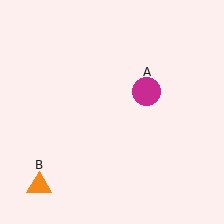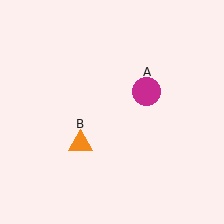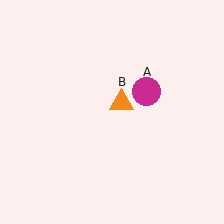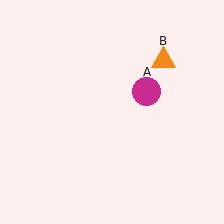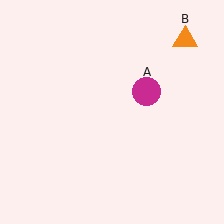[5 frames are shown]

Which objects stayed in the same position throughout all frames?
Magenta circle (object A) remained stationary.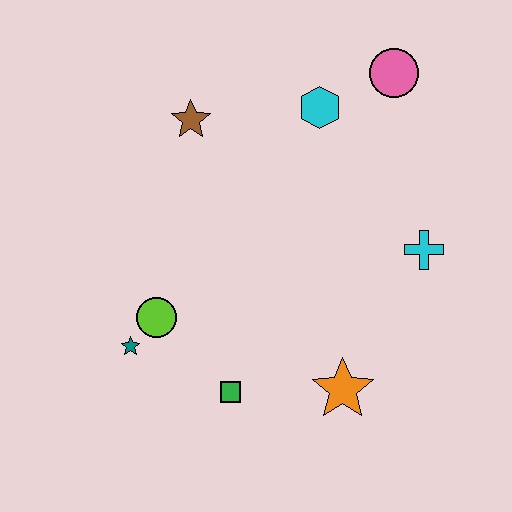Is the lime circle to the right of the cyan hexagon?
No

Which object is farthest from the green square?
The pink circle is farthest from the green square.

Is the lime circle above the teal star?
Yes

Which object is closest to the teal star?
The lime circle is closest to the teal star.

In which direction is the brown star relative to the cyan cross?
The brown star is to the left of the cyan cross.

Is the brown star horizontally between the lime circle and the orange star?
Yes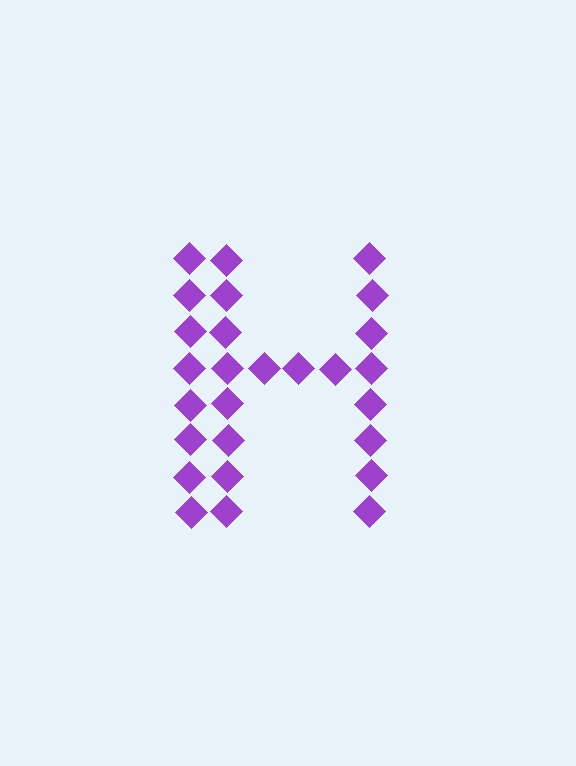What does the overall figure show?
The overall figure shows the letter H.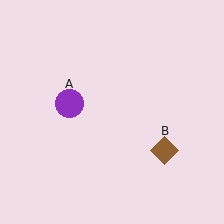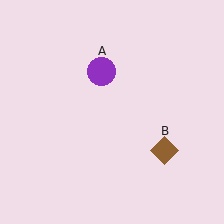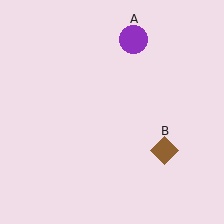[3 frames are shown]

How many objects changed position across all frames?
1 object changed position: purple circle (object A).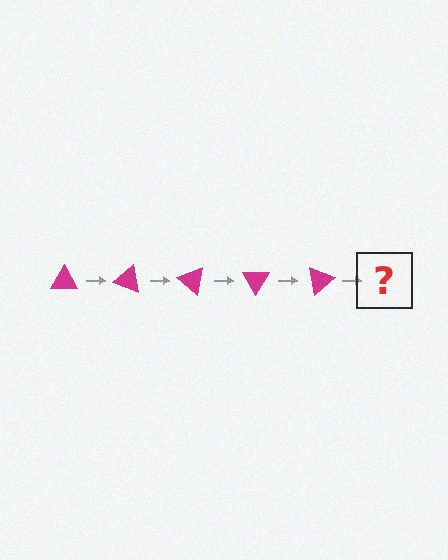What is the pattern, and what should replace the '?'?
The pattern is that the triangle rotates 20 degrees each step. The '?' should be a magenta triangle rotated 100 degrees.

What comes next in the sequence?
The next element should be a magenta triangle rotated 100 degrees.